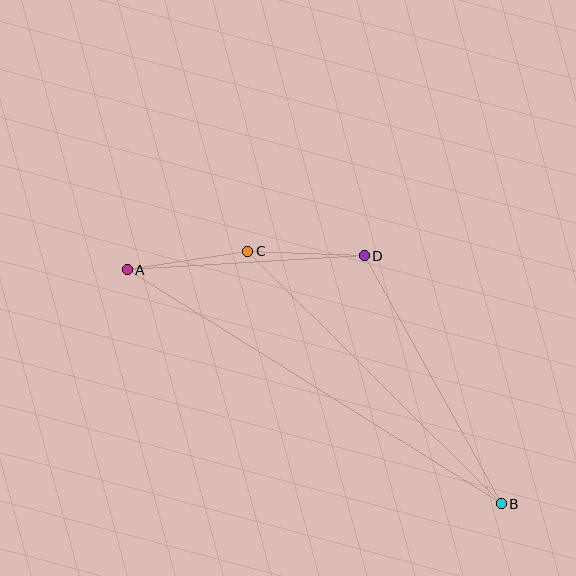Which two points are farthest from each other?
Points A and B are farthest from each other.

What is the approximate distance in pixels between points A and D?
The distance between A and D is approximately 237 pixels.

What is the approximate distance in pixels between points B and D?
The distance between B and D is approximately 283 pixels.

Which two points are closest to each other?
Points C and D are closest to each other.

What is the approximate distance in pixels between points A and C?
The distance between A and C is approximately 122 pixels.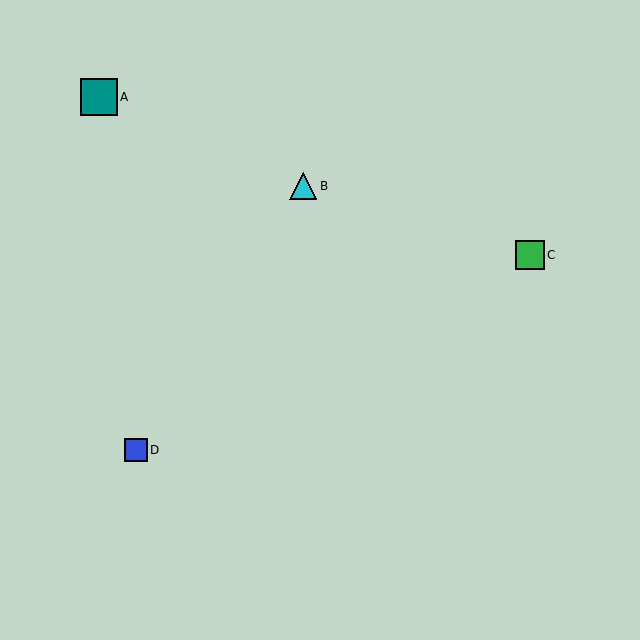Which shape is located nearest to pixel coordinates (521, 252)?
The green square (labeled C) at (530, 255) is nearest to that location.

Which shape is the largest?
The teal square (labeled A) is the largest.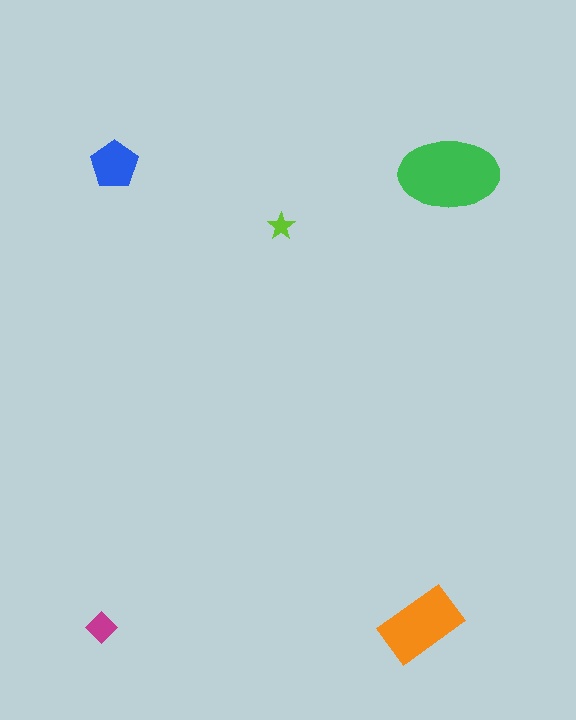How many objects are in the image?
There are 5 objects in the image.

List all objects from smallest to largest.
The lime star, the magenta diamond, the blue pentagon, the orange rectangle, the green ellipse.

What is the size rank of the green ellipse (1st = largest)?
1st.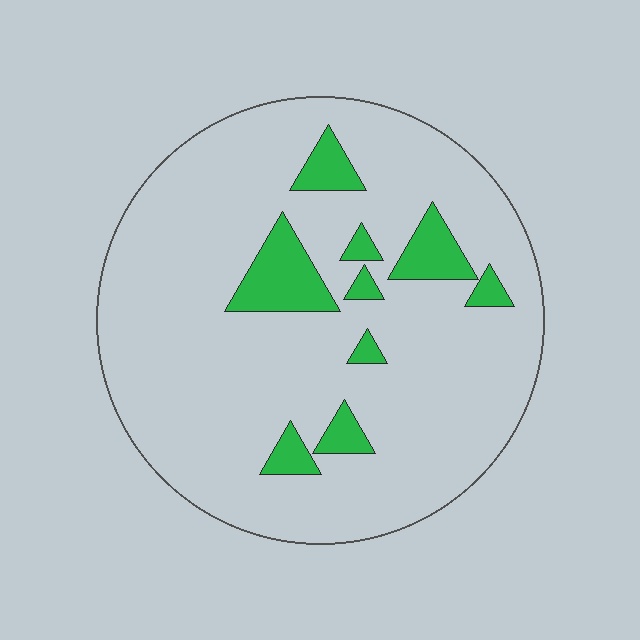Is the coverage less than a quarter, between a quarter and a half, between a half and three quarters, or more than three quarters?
Less than a quarter.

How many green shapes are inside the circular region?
9.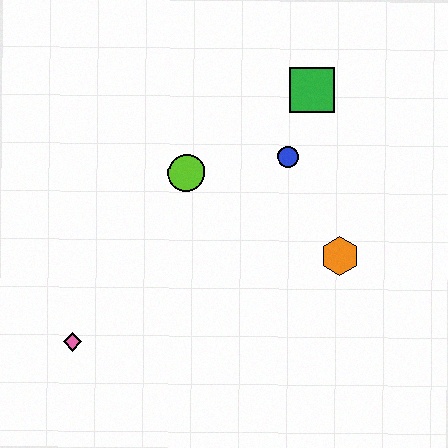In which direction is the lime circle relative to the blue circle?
The lime circle is to the left of the blue circle.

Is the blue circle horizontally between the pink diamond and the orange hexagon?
Yes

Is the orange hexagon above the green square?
No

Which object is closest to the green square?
The blue circle is closest to the green square.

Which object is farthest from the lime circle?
The pink diamond is farthest from the lime circle.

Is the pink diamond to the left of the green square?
Yes